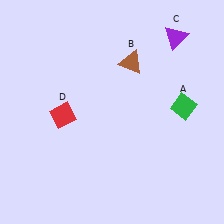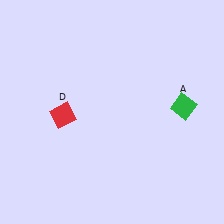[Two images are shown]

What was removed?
The brown triangle (B), the purple triangle (C) were removed in Image 2.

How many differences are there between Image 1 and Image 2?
There are 2 differences between the two images.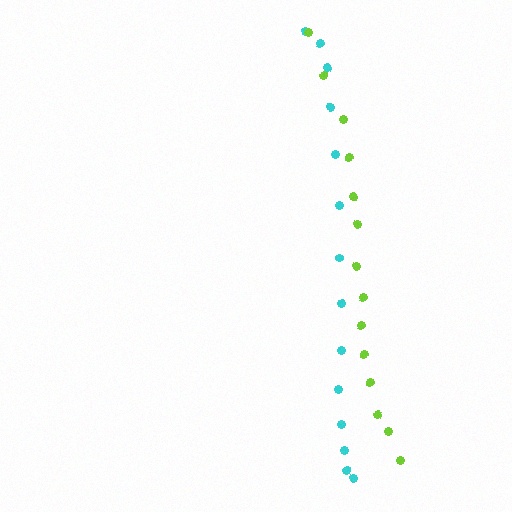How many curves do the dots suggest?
There are 2 distinct paths.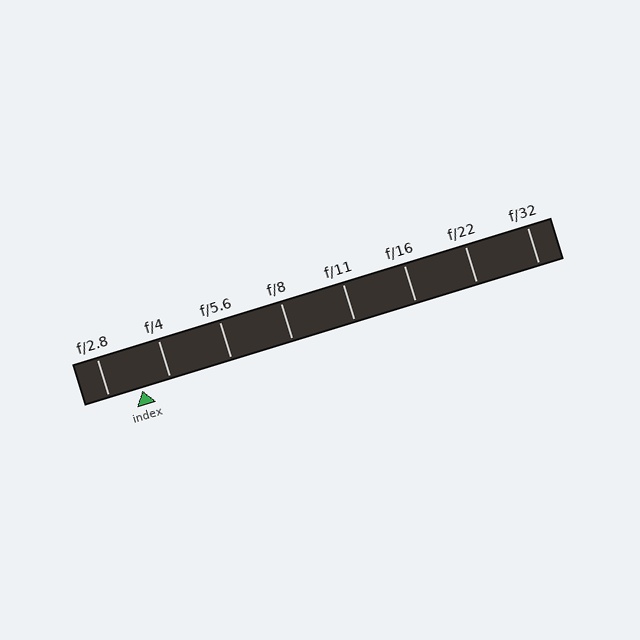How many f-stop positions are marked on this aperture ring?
There are 8 f-stop positions marked.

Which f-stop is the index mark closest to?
The index mark is closest to f/4.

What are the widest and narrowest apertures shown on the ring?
The widest aperture shown is f/2.8 and the narrowest is f/32.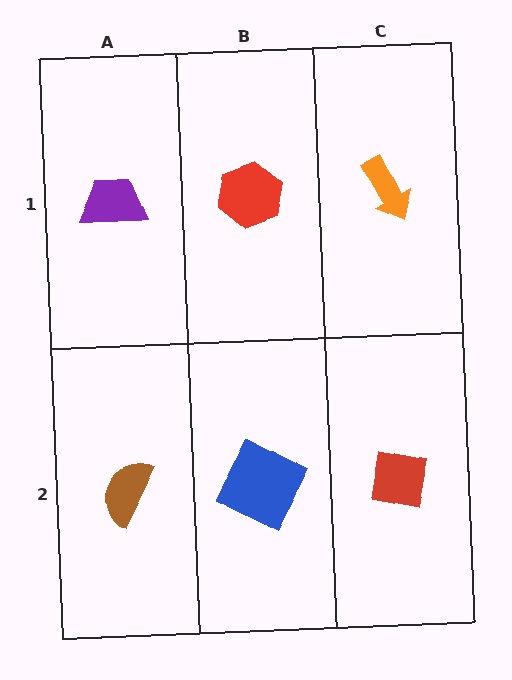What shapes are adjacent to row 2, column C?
An orange arrow (row 1, column C), a blue square (row 2, column B).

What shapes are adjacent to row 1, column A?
A brown semicircle (row 2, column A), a red hexagon (row 1, column B).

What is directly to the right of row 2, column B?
A red square.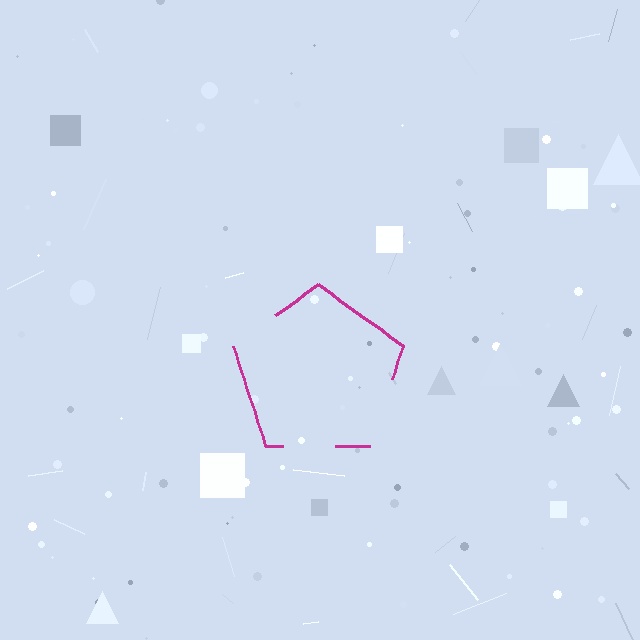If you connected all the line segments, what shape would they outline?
They would outline a pentagon.